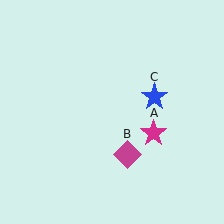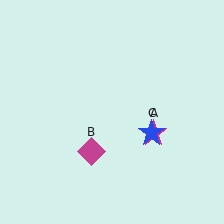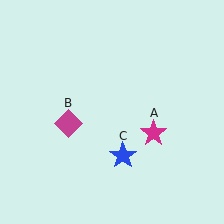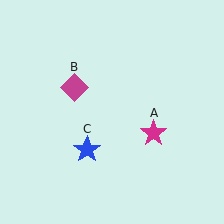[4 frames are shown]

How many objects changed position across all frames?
2 objects changed position: magenta diamond (object B), blue star (object C).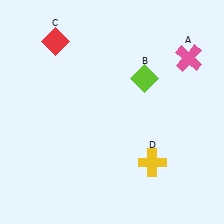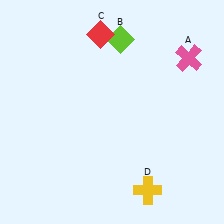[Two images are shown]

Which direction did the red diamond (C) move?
The red diamond (C) moved right.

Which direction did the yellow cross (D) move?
The yellow cross (D) moved down.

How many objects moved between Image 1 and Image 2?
3 objects moved between the two images.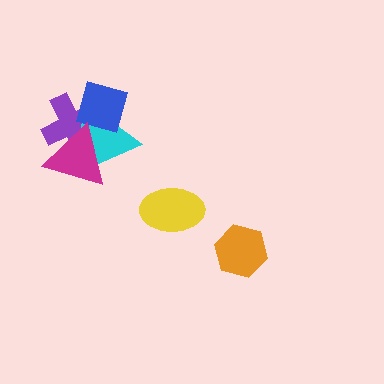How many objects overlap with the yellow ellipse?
0 objects overlap with the yellow ellipse.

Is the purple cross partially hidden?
Yes, it is partially covered by another shape.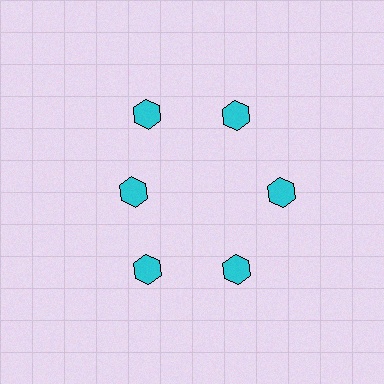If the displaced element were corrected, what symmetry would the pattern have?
It would have 6-fold rotational symmetry — the pattern would map onto itself every 60 degrees.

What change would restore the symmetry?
The symmetry would be restored by moving it outward, back onto the ring so that all 6 hexagons sit at equal angles and equal distance from the center.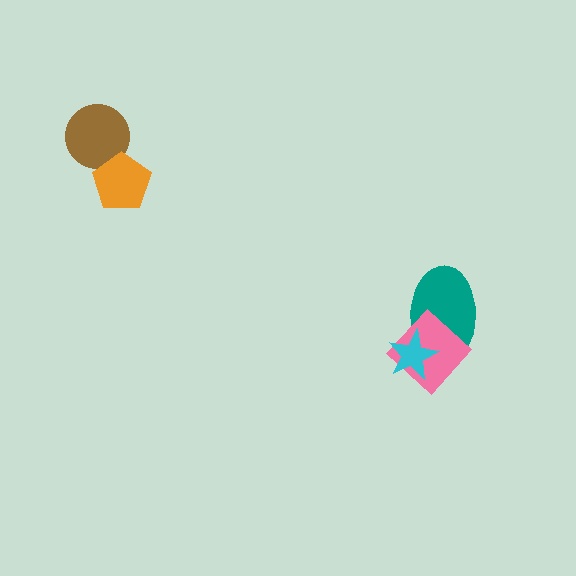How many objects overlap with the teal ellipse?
2 objects overlap with the teal ellipse.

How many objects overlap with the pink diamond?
2 objects overlap with the pink diamond.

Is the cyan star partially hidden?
No, no other shape covers it.